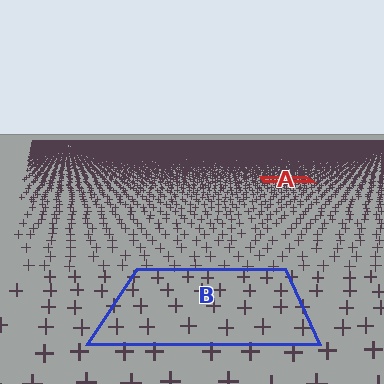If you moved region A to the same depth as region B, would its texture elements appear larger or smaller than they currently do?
They would appear larger. At a closer depth, the same texture elements are projected at a bigger on-screen size.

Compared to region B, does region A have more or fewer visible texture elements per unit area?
Region A has more texture elements per unit area — they are packed more densely because it is farther away.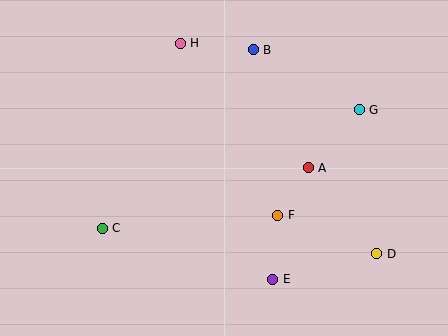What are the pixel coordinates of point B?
Point B is at (253, 50).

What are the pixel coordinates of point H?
Point H is at (180, 43).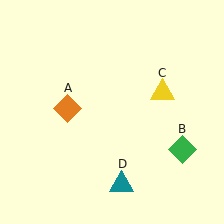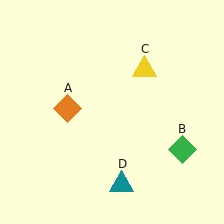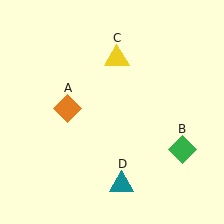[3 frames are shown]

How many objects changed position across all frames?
1 object changed position: yellow triangle (object C).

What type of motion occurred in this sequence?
The yellow triangle (object C) rotated counterclockwise around the center of the scene.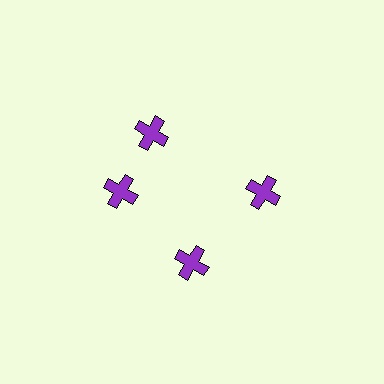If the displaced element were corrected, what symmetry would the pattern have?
It would have 4-fold rotational symmetry — the pattern would map onto itself every 90 degrees.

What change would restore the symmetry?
The symmetry would be restored by rotating it back into even spacing with its neighbors so that all 4 crosses sit at equal angles and equal distance from the center.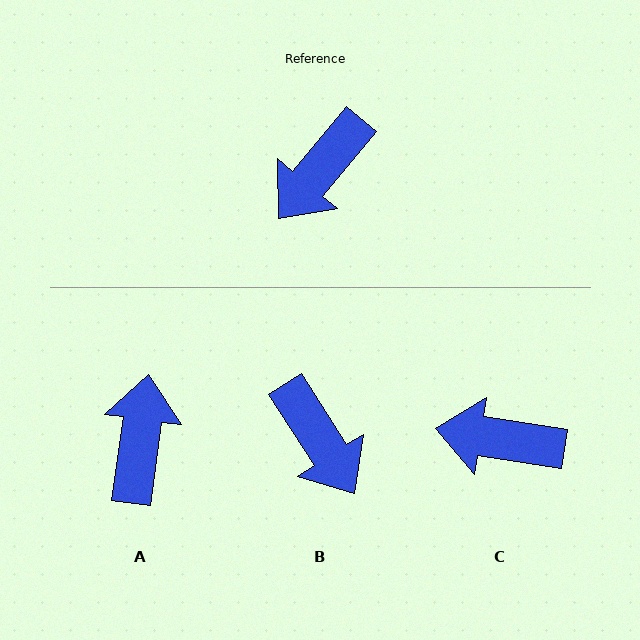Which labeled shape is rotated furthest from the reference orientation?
A, about 148 degrees away.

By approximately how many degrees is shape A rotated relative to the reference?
Approximately 148 degrees clockwise.